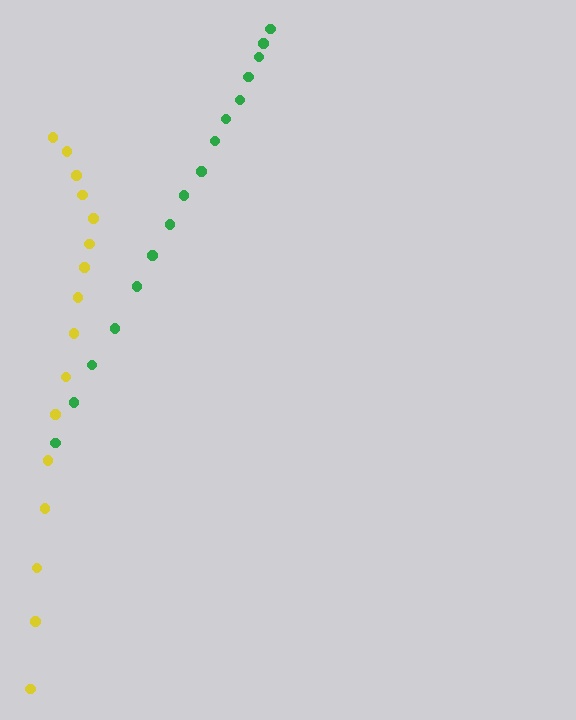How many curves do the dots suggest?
There are 2 distinct paths.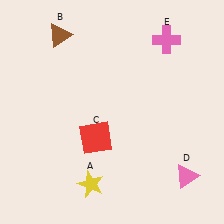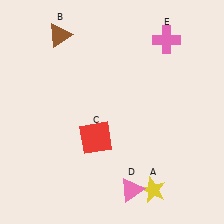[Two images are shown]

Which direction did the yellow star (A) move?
The yellow star (A) moved right.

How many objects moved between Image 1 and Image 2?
2 objects moved between the two images.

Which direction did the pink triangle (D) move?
The pink triangle (D) moved left.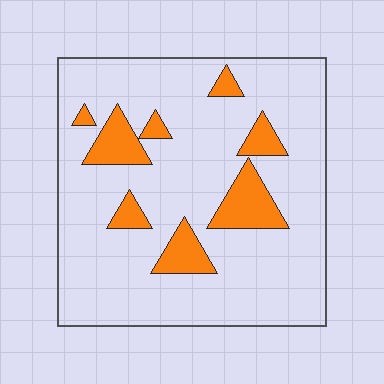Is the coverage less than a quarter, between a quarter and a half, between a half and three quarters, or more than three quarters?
Less than a quarter.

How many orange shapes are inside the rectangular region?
8.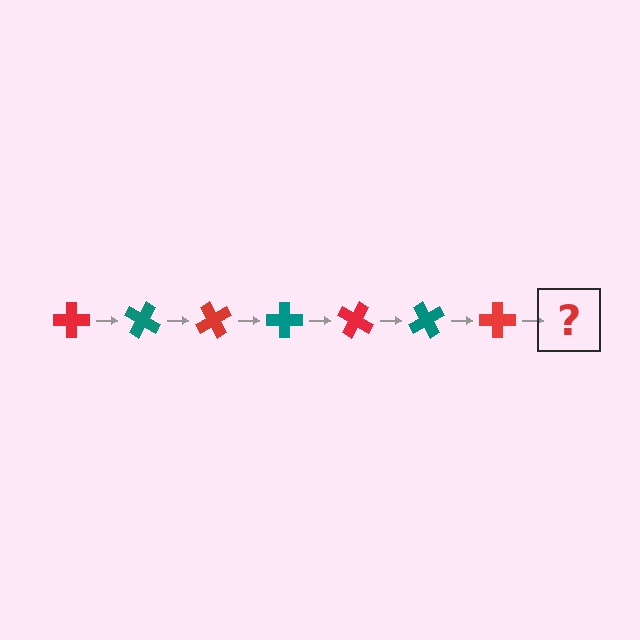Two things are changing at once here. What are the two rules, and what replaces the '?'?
The two rules are that it rotates 30 degrees each step and the color cycles through red and teal. The '?' should be a teal cross, rotated 210 degrees from the start.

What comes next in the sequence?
The next element should be a teal cross, rotated 210 degrees from the start.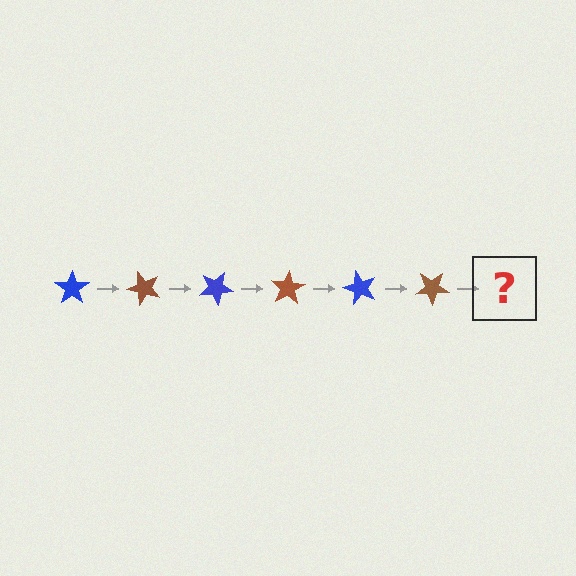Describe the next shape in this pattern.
It should be a blue star, rotated 300 degrees from the start.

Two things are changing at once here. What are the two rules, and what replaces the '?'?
The two rules are that it rotates 50 degrees each step and the color cycles through blue and brown. The '?' should be a blue star, rotated 300 degrees from the start.